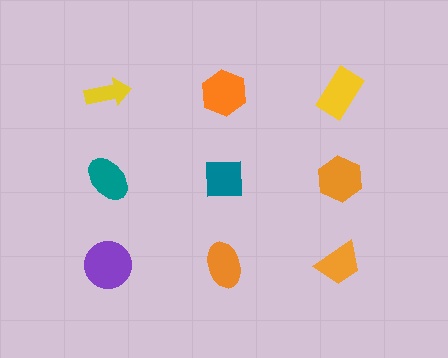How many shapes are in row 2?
3 shapes.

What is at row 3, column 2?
An orange ellipse.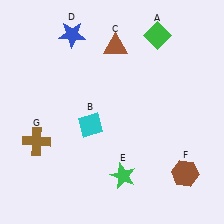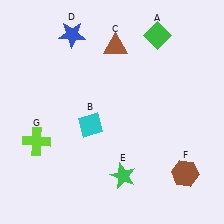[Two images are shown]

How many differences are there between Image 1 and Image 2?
There is 1 difference between the two images.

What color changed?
The cross (G) changed from brown in Image 1 to lime in Image 2.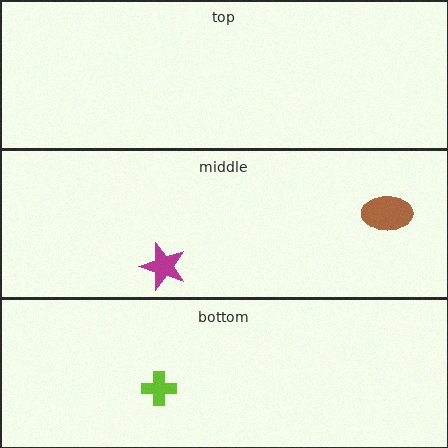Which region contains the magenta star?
The middle region.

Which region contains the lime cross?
The bottom region.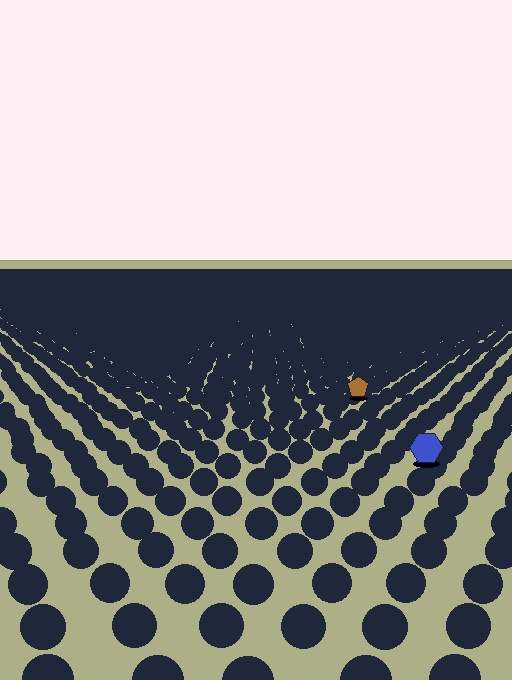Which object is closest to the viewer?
The blue hexagon is closest. The texture marks near it are larger and more spread out.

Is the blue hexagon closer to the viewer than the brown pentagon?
Yes. The blue hexagon is closer — you can tell from the texture gradient: the ground texture is coarser near it.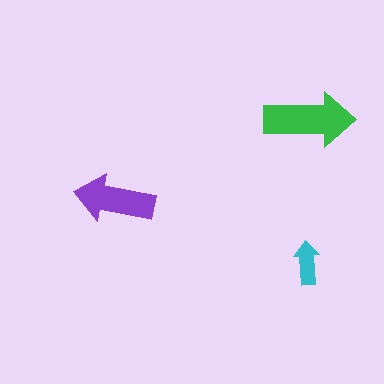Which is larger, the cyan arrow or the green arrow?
The green one.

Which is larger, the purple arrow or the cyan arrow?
The purple one.